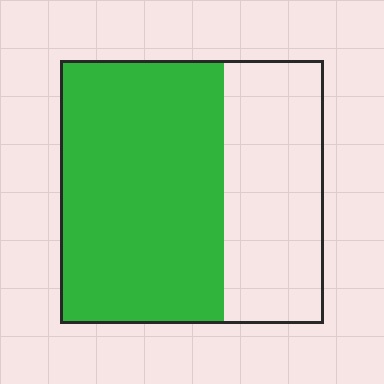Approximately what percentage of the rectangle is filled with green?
Approximately 60%.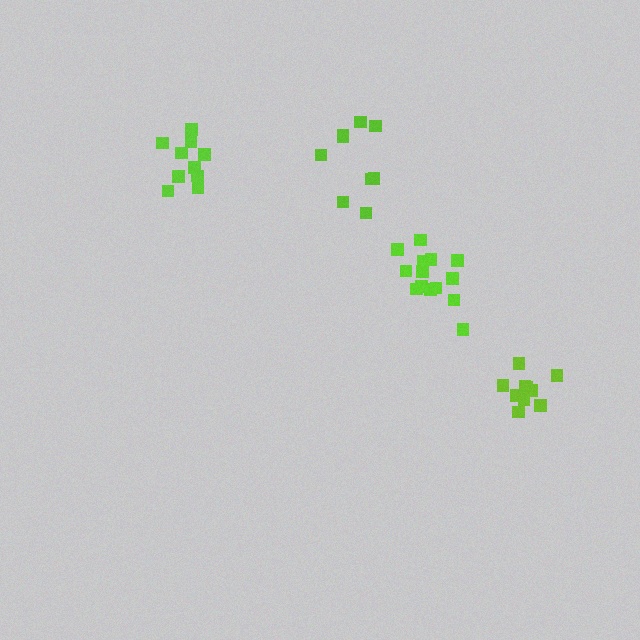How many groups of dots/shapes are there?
There are 4 groups.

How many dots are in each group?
Group 1: 14 dots, Group 2: 10 dots, Group 3: 11 dots, Group 4: 9 dots (44 total).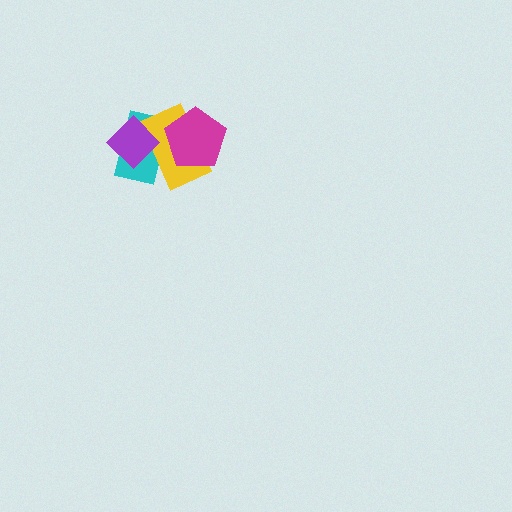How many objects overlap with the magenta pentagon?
2 objects overlap with the magenta pentagon.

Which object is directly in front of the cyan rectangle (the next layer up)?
The yellow rectangle is directly in front of the cyan rectangle.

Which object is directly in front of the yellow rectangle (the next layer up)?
The purple diamond is directly in front of the yellow rectangle.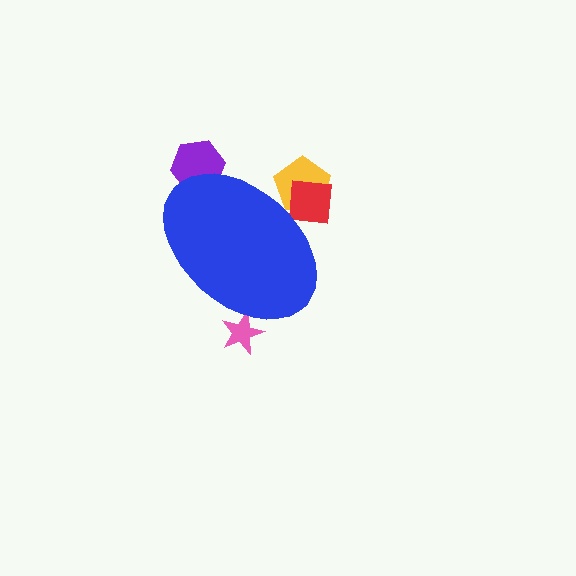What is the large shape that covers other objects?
A blue ellipse.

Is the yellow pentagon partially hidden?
Yes, the yellow pentagon is partially hidden behind the blue ellipse.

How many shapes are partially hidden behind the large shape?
4 shapes are partially hidden.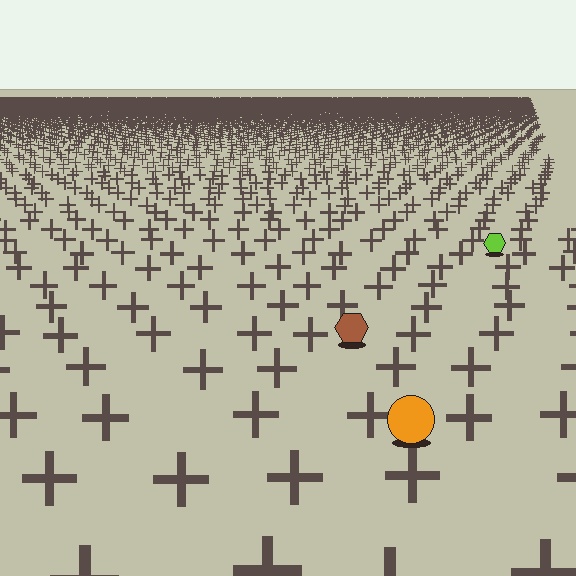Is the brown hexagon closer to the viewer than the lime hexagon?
Yes. The brown hexagon is closer — you can tell from the texture gradient: the ground texture is coarser near it.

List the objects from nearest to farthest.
From nearest to farthest: the orange circle, the brown hexagon, the lime hexagon.